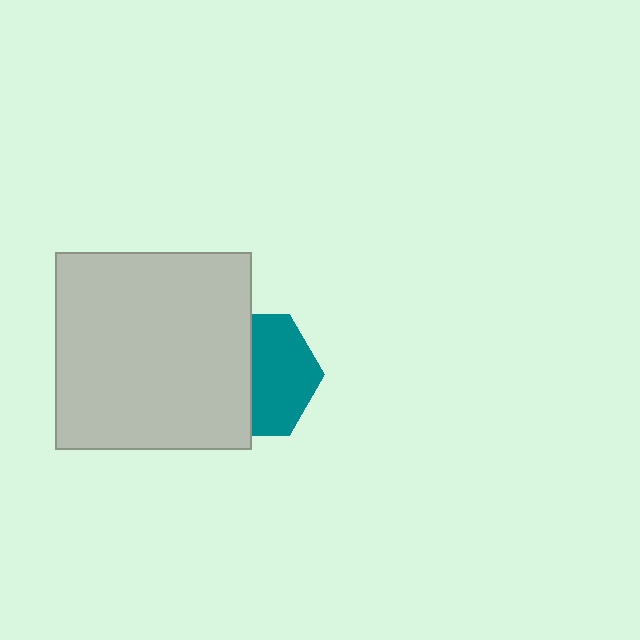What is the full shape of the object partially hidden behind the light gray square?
The partially hidden object is a teal hexagon.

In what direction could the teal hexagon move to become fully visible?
The teal hexagon could move right. That would shift it out from behind the light gray square entirely.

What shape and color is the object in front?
The object in front is a light gray square.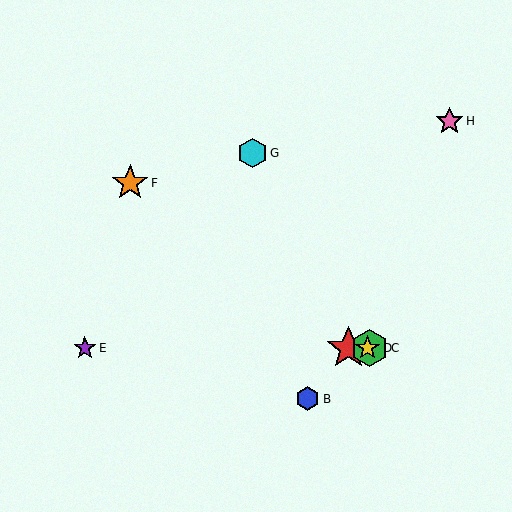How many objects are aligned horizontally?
4 objects (A, C, D, E) are aligned horizontally.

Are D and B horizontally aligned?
No, D is at y≈348 and B is at y≈399.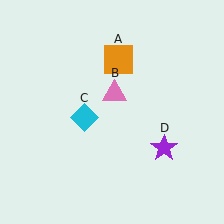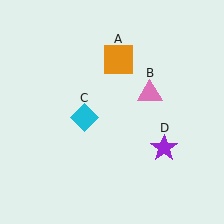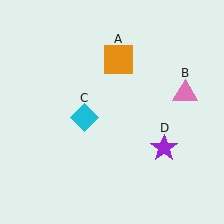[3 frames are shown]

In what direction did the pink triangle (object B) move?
The pink triangle (object B) moved right.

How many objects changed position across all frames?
1 object changed position: pink triangle (object B).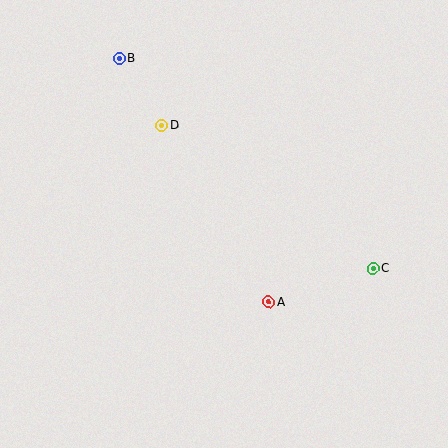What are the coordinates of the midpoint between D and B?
The midpoint between D and B is at (140, 92).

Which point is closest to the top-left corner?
Point B is closest to the top-left corner.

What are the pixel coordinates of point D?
Point D is at (162, 126).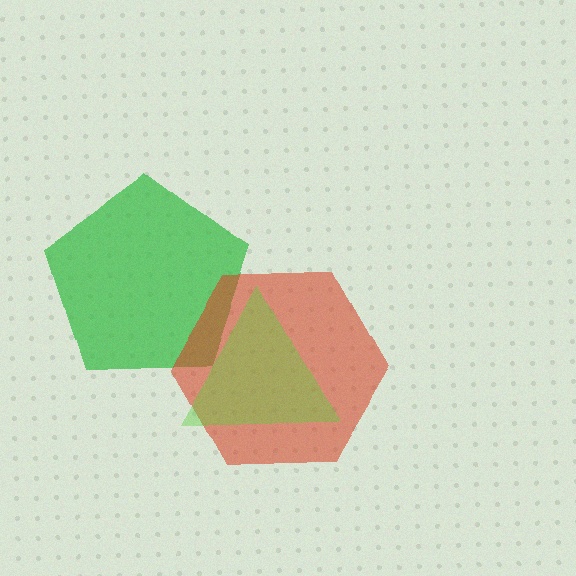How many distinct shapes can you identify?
There are 3 distinct shapes: a green pentagon, a red hexagon, a lime triangle.